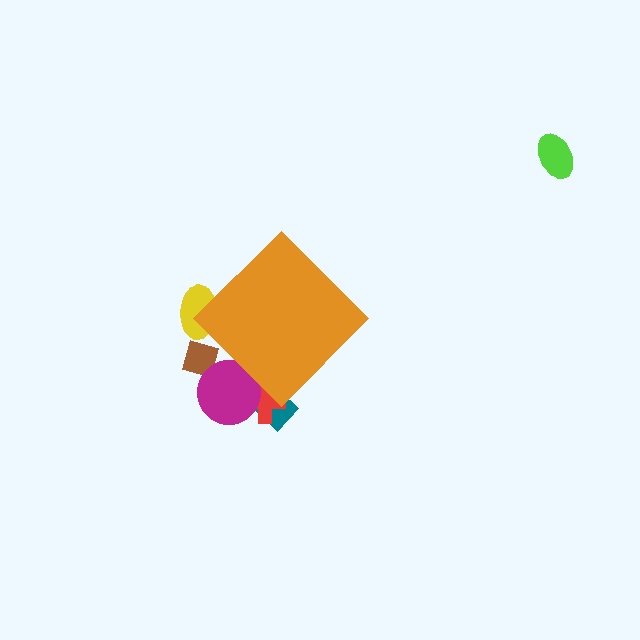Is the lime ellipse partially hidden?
No, the lime ellipse is fully visible.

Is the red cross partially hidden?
Yes, the red cross is partially hidden behind the orange diamond.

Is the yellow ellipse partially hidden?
Yes, the yellow ellipse is partially hidden behind the orange diamond.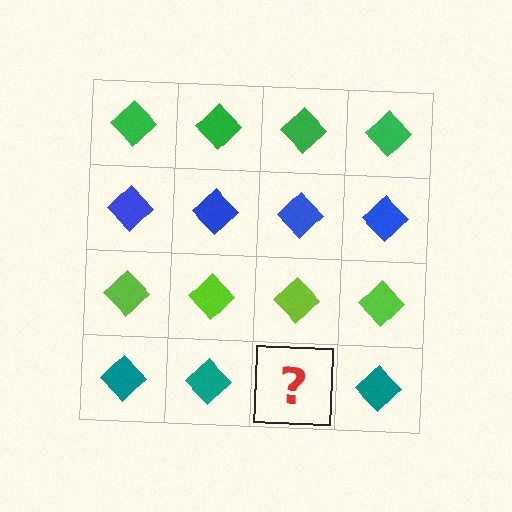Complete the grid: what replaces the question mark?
The question mark should be replaced with a teal diamond.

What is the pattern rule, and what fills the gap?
The rule is that each row has a consistent color. The gap should be filled with a teal diamond.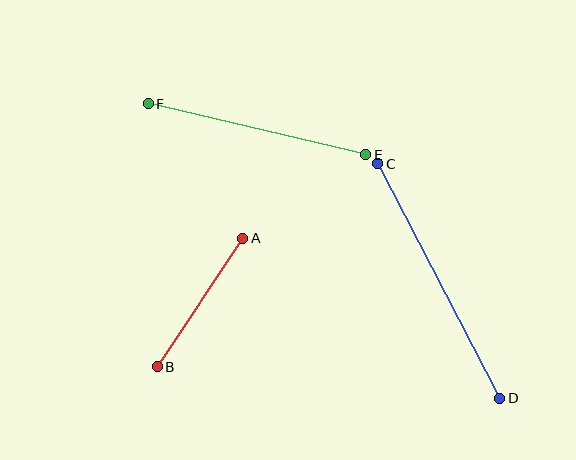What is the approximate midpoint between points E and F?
The midpoint is at approximately (257, 129) pixels.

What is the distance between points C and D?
The distance is approximately 264 pixels.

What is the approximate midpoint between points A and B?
The midpoint is at approximately (200, 302) pixels.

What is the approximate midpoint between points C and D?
The midpoint is at approximately (439, 281) pixels.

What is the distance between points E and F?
The distance is approximately 224 pixels.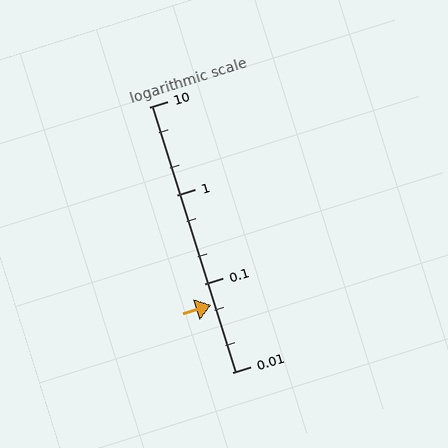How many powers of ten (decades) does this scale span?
The scale spans 3 decades, from 0.01 to 10.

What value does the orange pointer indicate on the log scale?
The pointer indicates approximately 0.058.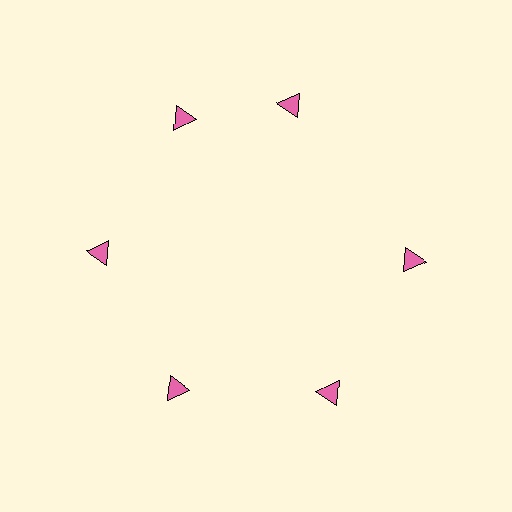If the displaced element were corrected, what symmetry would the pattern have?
It would have 6-fold rotational symmetry — the pattern would map onto itself every 60 degrees.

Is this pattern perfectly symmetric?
No. The 6 pink triangles are arranged in a ring, but one element near the 1 o'clock position is rotated out of alignment along the ring, breaking the 6-fold rotational symmetry.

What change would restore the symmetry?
The symmetry would be restored by rotating it back into even spacing with its neighbors so that all 6 triangles sit at equal angles and equal distance from the center.